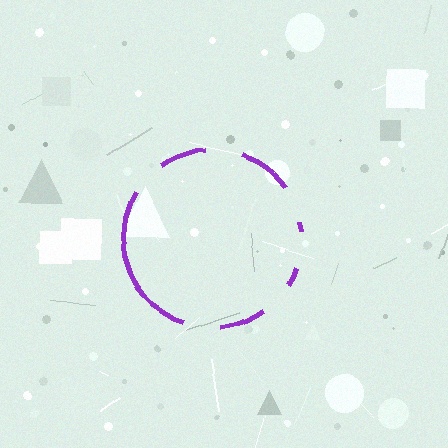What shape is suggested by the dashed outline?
The dashed outline suggests a circle.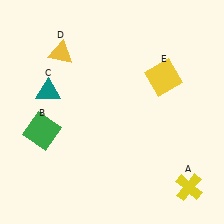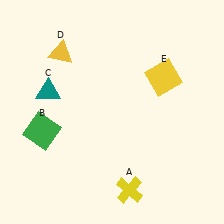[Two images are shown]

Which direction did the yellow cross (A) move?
The yellow cross (A) moved left.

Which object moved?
The yellow cross (A) moved left.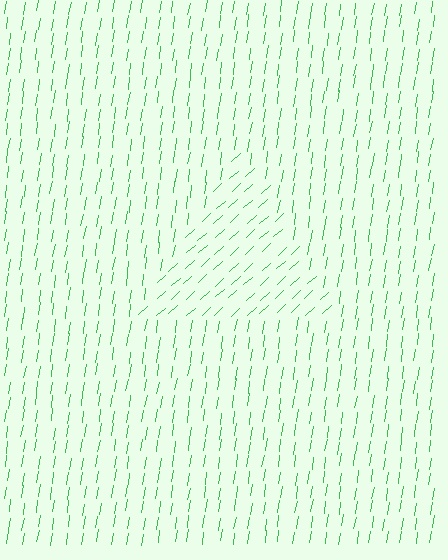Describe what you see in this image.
The image is filled with small green line segments. A triangle region in the image has lines oriented differently from the surrounding lines, creating a visible texture boundary.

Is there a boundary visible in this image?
Yes, there is a texture boundary formed by a change in line orientation.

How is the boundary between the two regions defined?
The boundary is defined purely by a change in line orientation (approximately 39 degrees difference). All lines are the same color and thickness.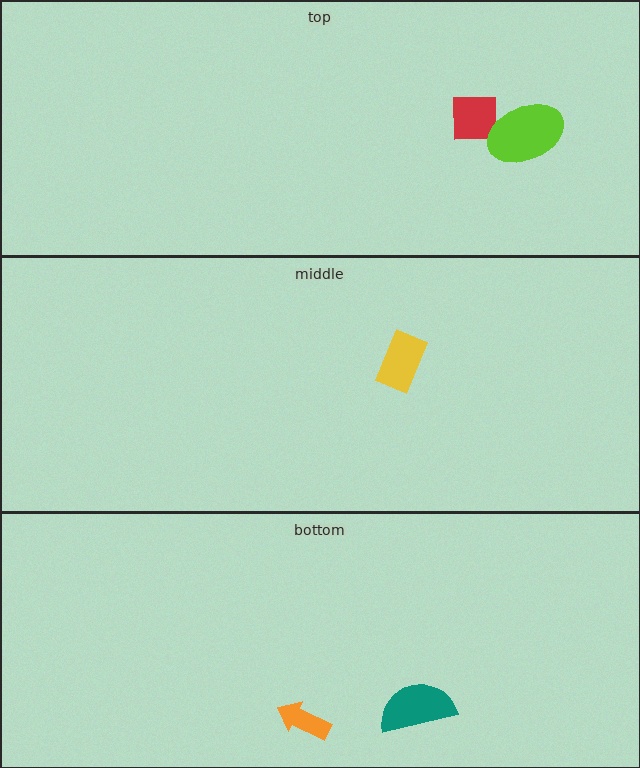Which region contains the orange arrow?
The bottom region.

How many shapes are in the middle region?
1.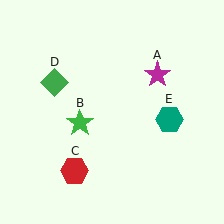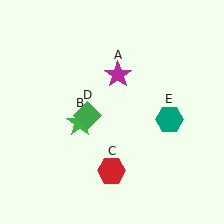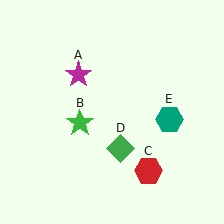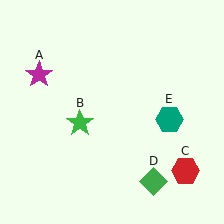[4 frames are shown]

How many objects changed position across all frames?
3 objects changed position: magenta star (object A), red hexagon (object C), green diamond (object D).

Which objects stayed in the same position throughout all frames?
Green star (object B) and teal hexagon (object E) remained stationary.